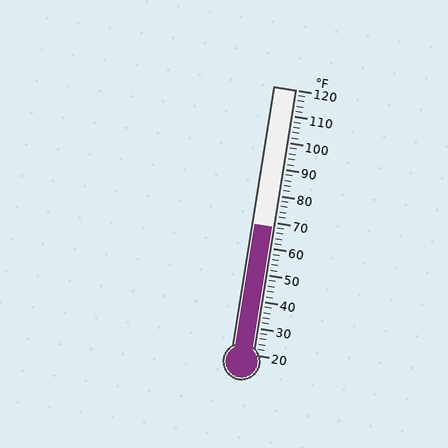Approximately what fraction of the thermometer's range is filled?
The thermometer is filled to approximately 50% of its range.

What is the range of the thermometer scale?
The thermometer scale ranges from 20°F to 120°F.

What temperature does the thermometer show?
The thermometer shows approximately 68°F.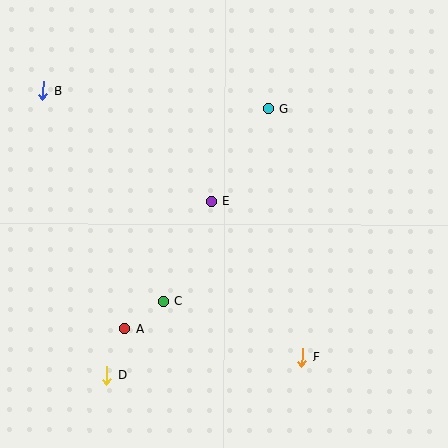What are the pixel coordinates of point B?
Point B is at (43, 91).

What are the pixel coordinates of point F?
Point F is at (302, 357).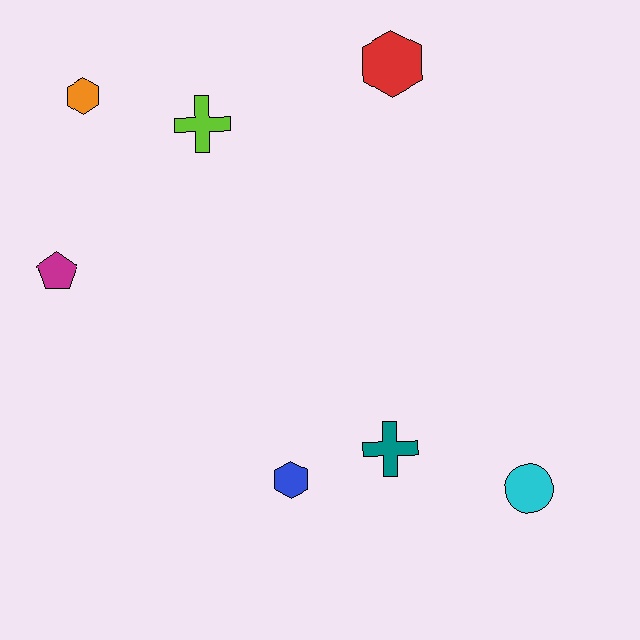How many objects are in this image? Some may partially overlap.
There are 7 objects.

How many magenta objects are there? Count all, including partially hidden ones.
There is 1 magenta object.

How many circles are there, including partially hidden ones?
There is 1 circle.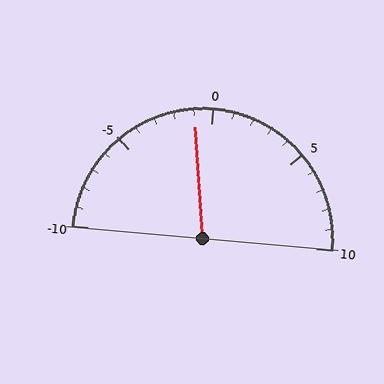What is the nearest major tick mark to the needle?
The nearest major tick mark is 0.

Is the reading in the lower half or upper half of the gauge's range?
The reading is in the lower half of the range (-10 to 10).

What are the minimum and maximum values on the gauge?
The gauge ranges from -10 to 10.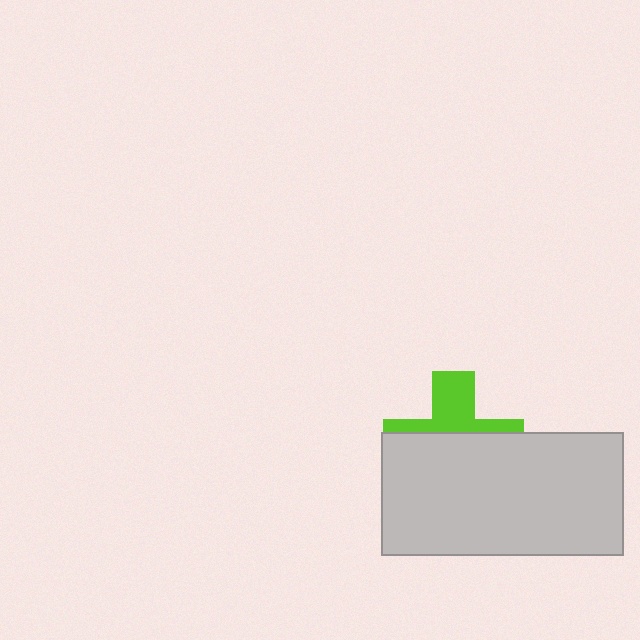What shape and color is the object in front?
The object in front is a light gray rectangle.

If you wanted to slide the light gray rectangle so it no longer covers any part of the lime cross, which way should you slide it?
Slide it down — that is the most direct way to separate the two shapes.